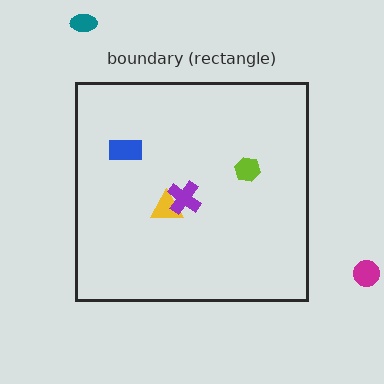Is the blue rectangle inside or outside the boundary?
Inside.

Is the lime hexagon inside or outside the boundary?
Inside.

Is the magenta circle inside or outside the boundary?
Outside.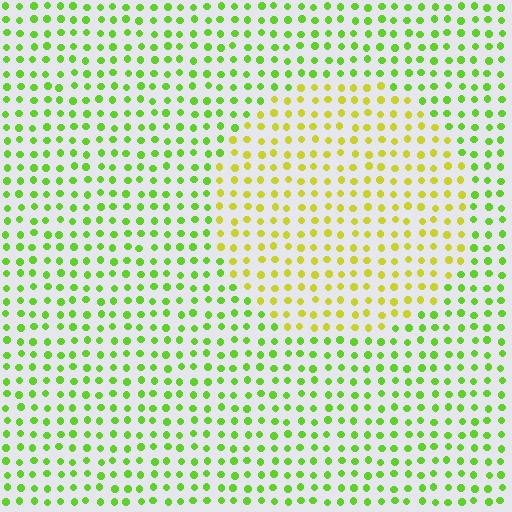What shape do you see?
I see a circle.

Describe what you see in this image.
The image is filled with small lime elements in a uniform arrangement. A circle-shaped region is visible where the elements are tinted to a slightly different hue, forming a subtle color boundary.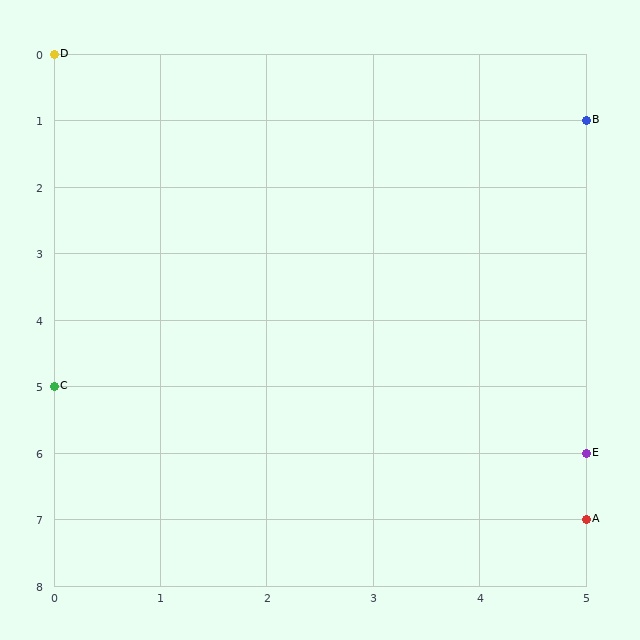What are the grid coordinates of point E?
Point E is at grid coordinates (5, 6).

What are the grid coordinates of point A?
Point A is at grid coordinates (5, 7).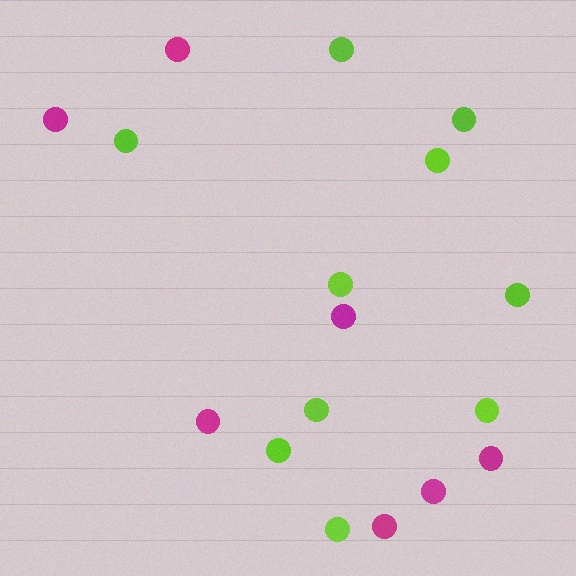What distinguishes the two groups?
There are 2 groups: one group of lime circles (10) and one group of magenta circles (7).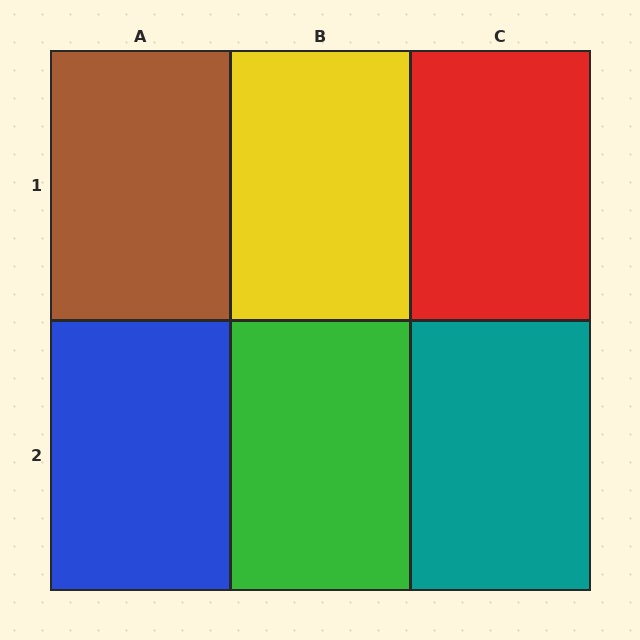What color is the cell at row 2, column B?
Green.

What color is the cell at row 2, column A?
Blue.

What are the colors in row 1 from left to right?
Brown, yellow, red.